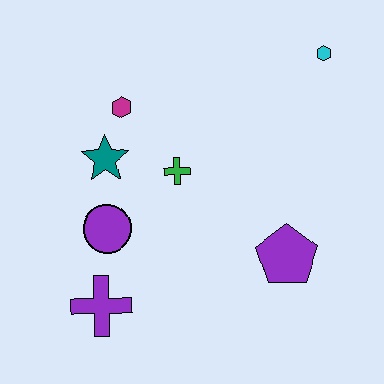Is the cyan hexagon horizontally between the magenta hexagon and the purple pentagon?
No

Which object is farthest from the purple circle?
The cyan hexagon is farthest from the purple circle.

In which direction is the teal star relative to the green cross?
The teal star is to the left of the green cross.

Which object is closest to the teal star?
The magenta hexagon is closest to the teal star.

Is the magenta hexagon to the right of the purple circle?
Yes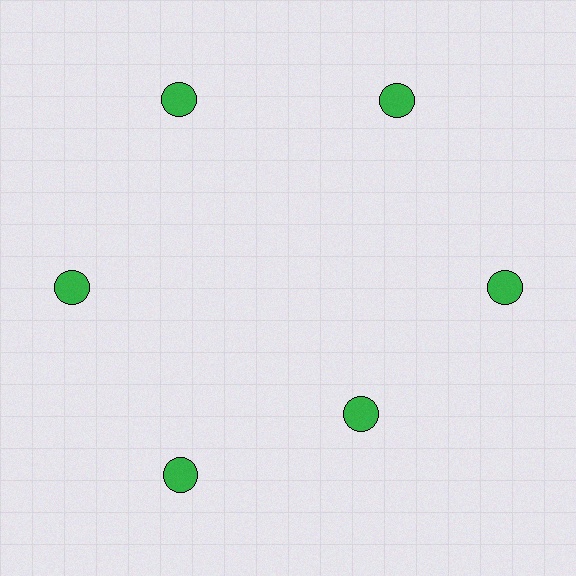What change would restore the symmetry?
The symmetry would be restored by moving it outward, back onto the ring so that all 6 circles sit at equal angles and equal distance from the center.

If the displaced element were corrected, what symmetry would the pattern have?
It would have 6-fold rotational symmetry — the pattern would map onto itself every 60 degrees.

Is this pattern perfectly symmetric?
No. The 6 green circles are arranged in a ring, but one element near the 5 o'clock position is pulled inward toward the center, breaking the 6-fold rotational symmetry.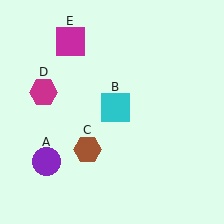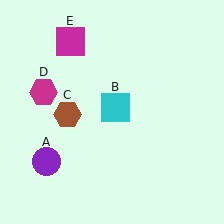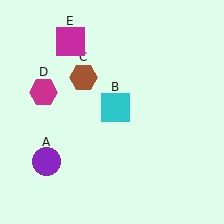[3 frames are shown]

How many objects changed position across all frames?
1 object changed position: brown hexagon (object C).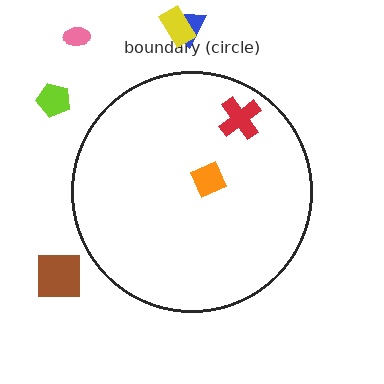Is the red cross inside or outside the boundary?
Inside.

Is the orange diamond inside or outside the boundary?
Inside.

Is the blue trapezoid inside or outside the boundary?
Outside.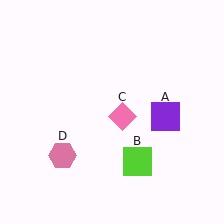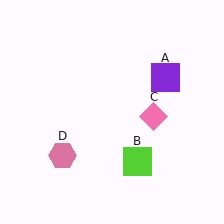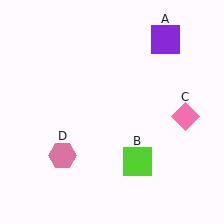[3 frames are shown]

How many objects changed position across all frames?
2 objects changed position: purple square (object A), pink diamond (object C).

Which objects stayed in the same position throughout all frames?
Lime square (object B) and pink hexagon (object D) remained stationary.